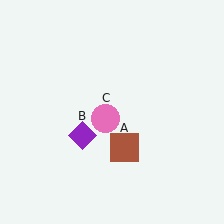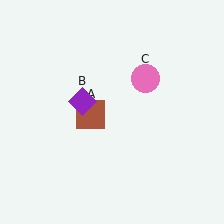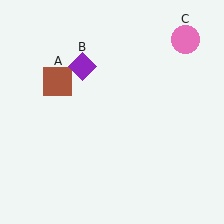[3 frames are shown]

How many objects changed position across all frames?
3 objects changed position: brown square (object A), purple diamond (object B), pink circle (object C).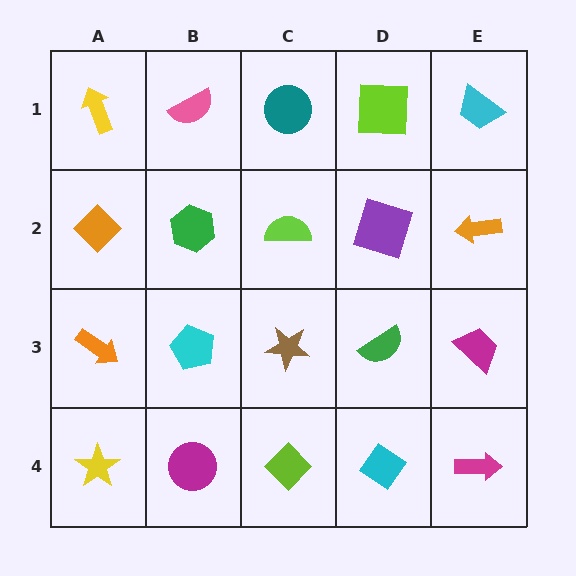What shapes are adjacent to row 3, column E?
An orange arrow (row 2, column E), a magenta arrow (row 4, column E), a green semicircle (row 3, column D).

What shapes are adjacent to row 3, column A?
An orange diamond (row 2, column A), a yellow star (row 4, column A), a cyan pentagon (row 3, column B).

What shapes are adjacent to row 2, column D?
A lime square (row 1, column D), a green semicircle (row 3, column D), a lime semicircle (row 2, column C), an orange arrow (row 2, column E).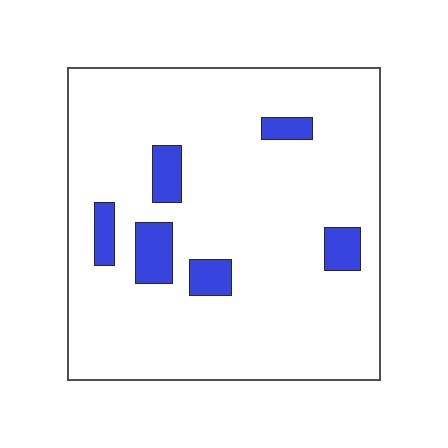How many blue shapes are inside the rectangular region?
6.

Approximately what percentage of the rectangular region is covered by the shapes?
Approximately 10%.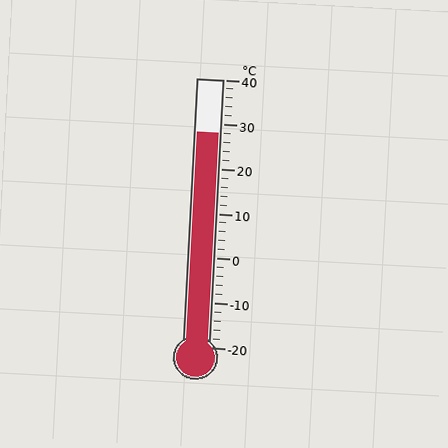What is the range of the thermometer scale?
The thermometer scale ranges from -20°C to 40°C.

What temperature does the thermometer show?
The thermometer shows approximately 28°C.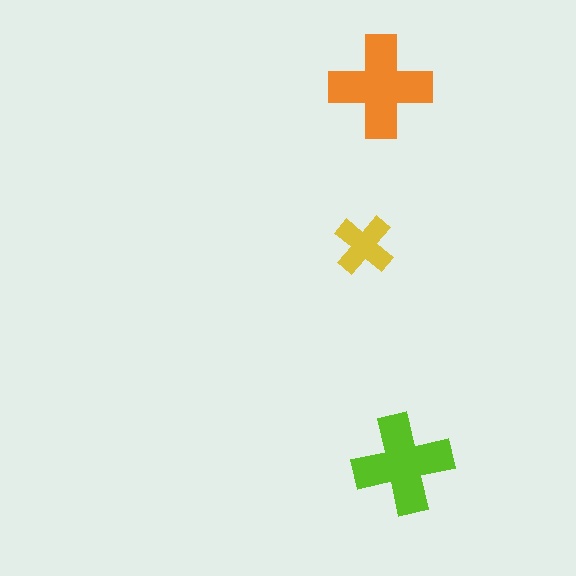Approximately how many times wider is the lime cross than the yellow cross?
About 1.5 times wider.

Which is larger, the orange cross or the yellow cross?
The orange one.